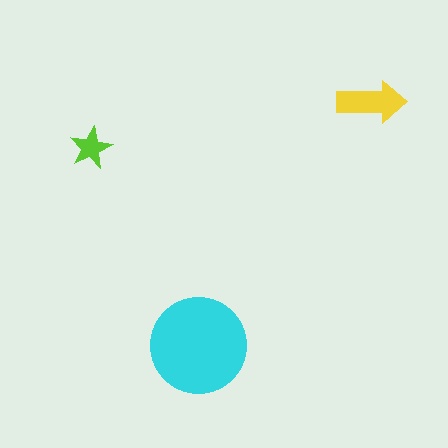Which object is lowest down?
The cyan circle is bottommost.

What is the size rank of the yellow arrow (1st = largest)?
2nd.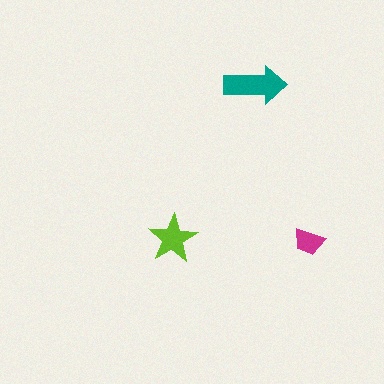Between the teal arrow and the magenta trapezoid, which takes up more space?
The teal arrow.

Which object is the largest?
The teal arrow.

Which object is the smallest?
The magenta trapezoid.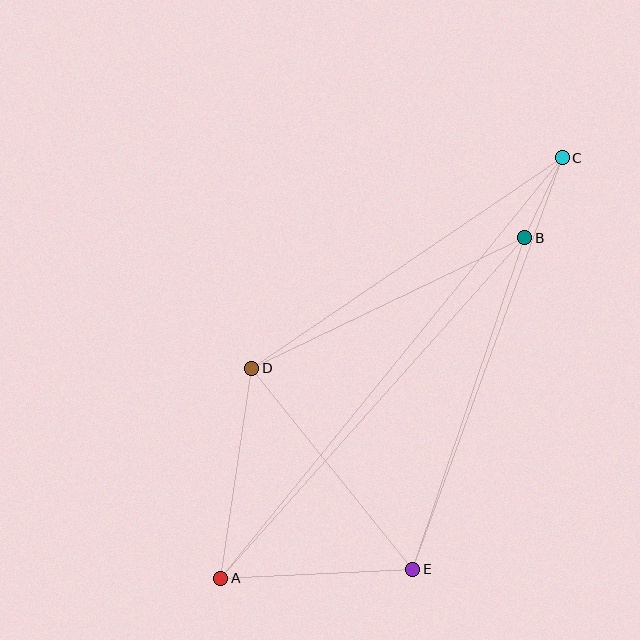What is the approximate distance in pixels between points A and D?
The distance between A and D is approximately 213 pixels.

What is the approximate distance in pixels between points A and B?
The distance between A and B is approximately 456 pixels.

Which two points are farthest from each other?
Points A and C are farthest from each other.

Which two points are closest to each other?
Points B and C are closest to each other.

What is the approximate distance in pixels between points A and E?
The distance between A and E is approximately 192 pixels.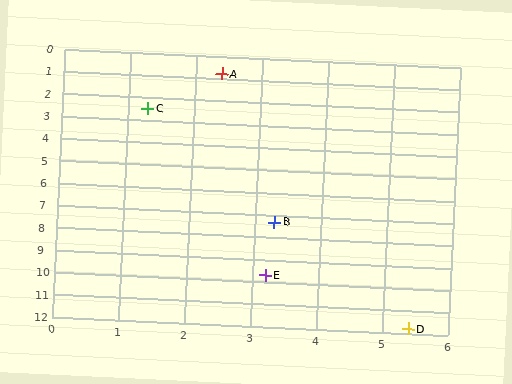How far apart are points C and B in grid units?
Points C and B are about 5.2 grid units apart.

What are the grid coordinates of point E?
Point E is at approximately (3.2, 9.7).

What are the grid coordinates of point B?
Point B is at approximately (3.3, 7.3).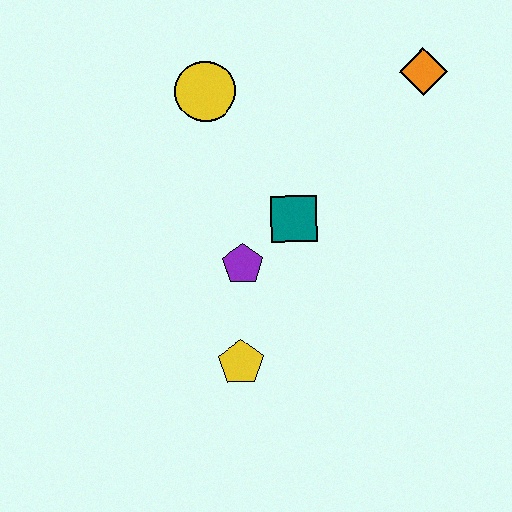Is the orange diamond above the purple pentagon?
Yes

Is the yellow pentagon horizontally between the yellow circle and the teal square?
Yes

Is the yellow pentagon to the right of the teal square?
No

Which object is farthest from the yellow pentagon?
The orange diamond is farthest from the yellow pentagon.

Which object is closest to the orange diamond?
The teal square is closest to the orange diamond.